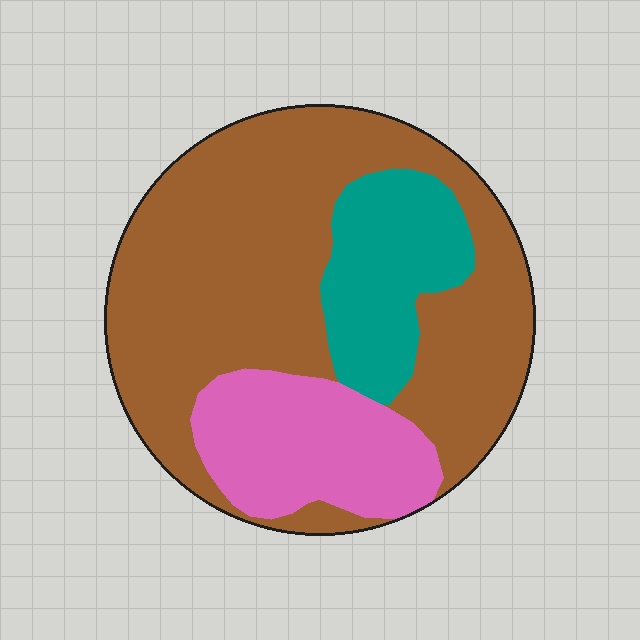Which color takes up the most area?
Brown, at roughly 65%.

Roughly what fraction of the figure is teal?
Teal takes up about one sixth (1/6) of the figure.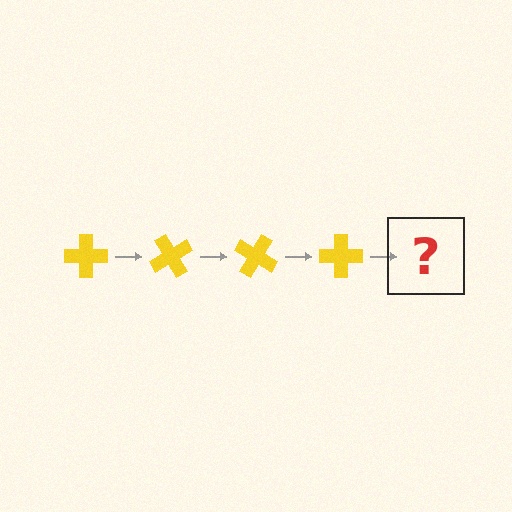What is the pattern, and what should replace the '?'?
The pattern is that the cross rotates 60 degrees each step. The '?' should be a yellow cross rotated 240 degrees.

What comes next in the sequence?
The next element should be a yellow cross rotated 240 degrees.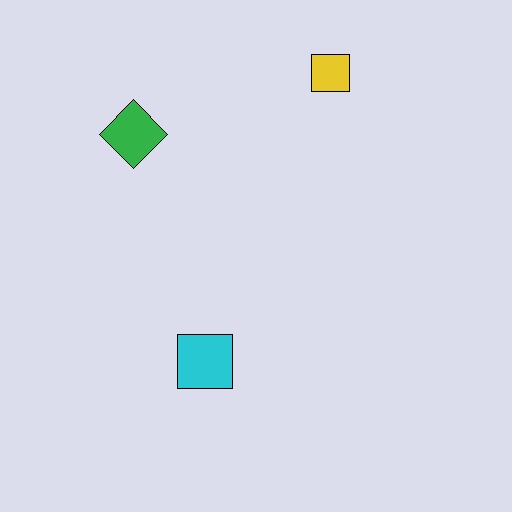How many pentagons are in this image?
There are no pentagons.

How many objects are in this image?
There are 3 objects.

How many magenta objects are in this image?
There are no magenta objects.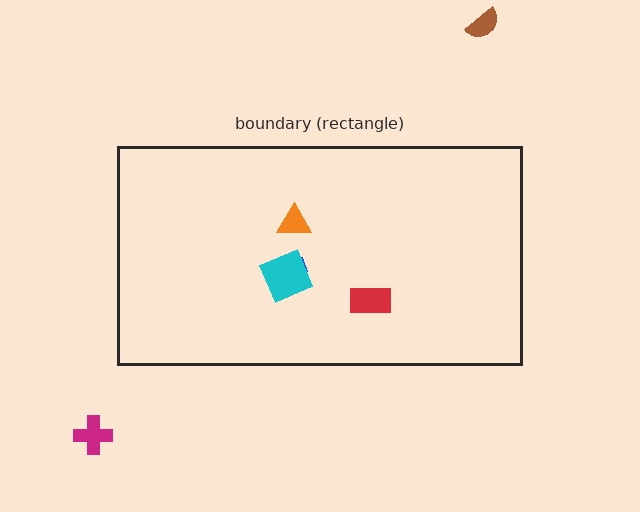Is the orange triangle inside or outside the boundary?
Inside.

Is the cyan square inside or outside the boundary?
Inside.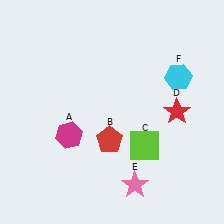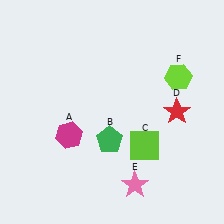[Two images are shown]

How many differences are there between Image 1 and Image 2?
There are 2 differences between the two images.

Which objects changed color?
B changed from red to green. F changed from cyan to lime.